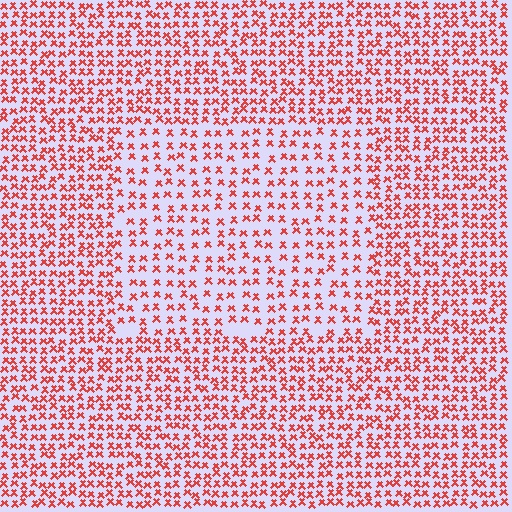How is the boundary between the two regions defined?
The boundary is defined by a change in element density (approximately 1.7x ratio). All elements are the same color, size, and shape.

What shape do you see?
I see a rectangle.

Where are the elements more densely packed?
The elements are more densely packed outside the rectangle boundary.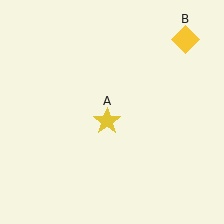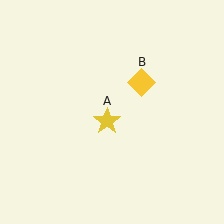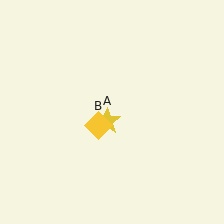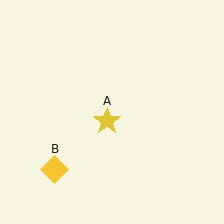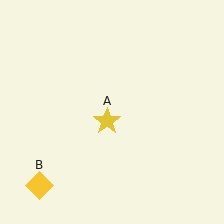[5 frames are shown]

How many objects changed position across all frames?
1 object changed position: yellow diamond (object B).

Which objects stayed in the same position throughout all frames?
Yellow star (object A) remained stationary.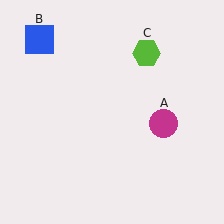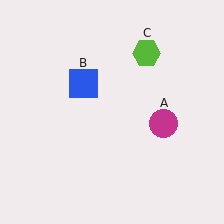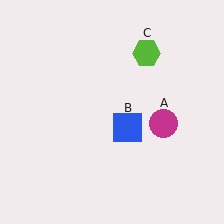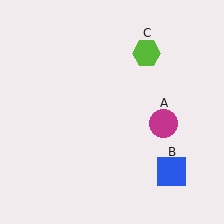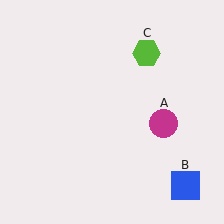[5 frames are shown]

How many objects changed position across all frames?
1 object changed position: blue square (object B).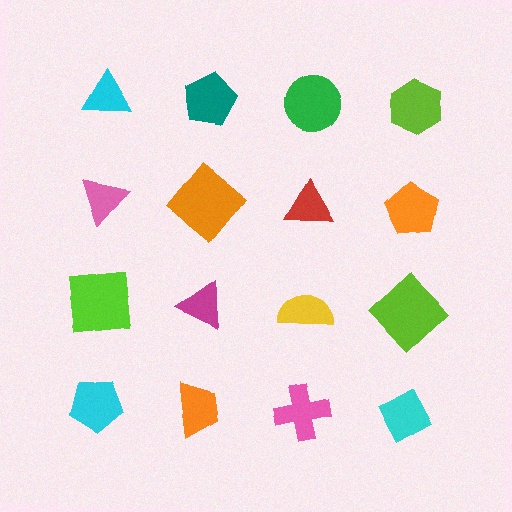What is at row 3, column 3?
A yellow semicircle.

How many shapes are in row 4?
4 shapes.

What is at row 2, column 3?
A red triangle.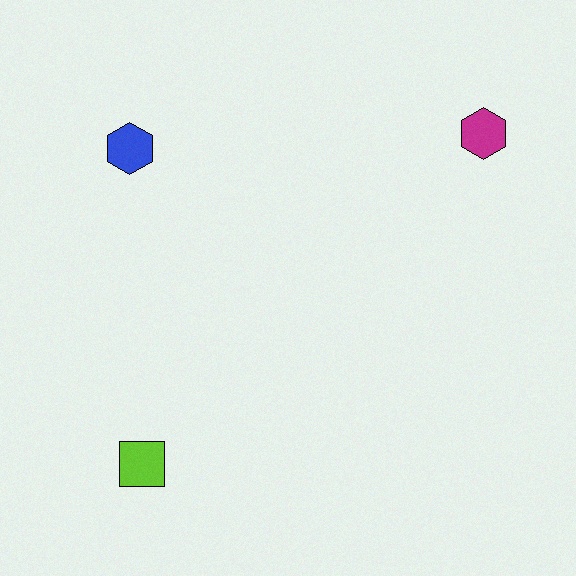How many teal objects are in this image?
There are no teal objects.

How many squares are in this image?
There is 1 square.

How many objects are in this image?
There are 3 objects.